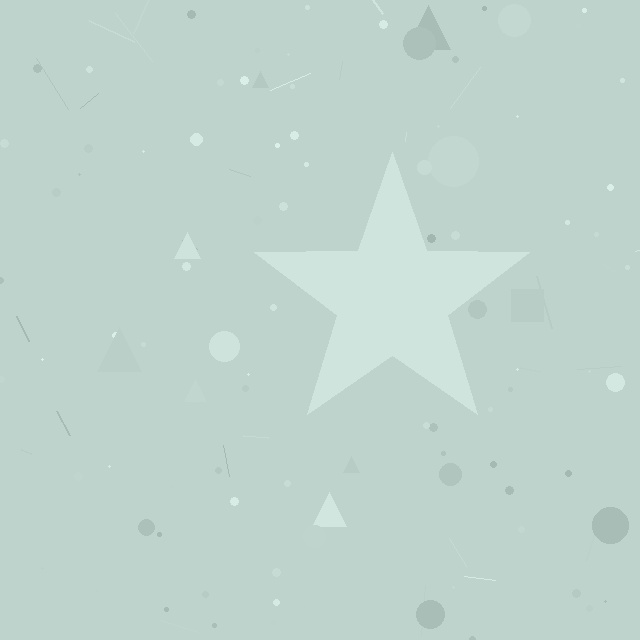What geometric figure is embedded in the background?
A star is embedded in the background.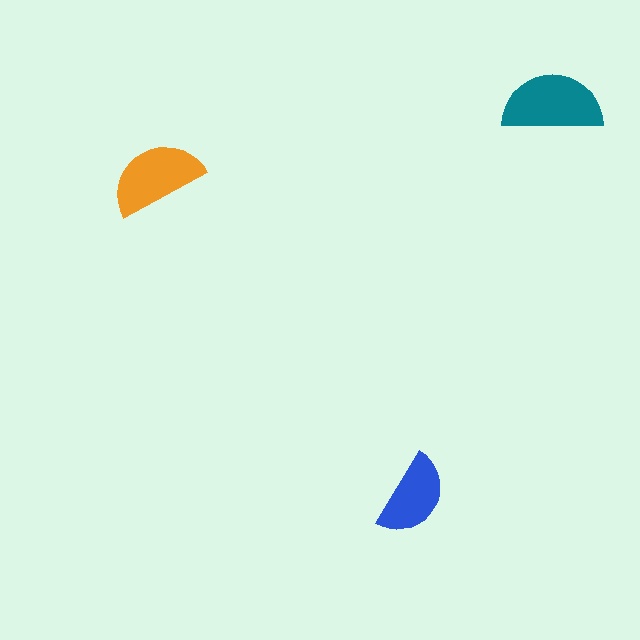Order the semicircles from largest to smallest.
the teal one, the orange one, the blue one.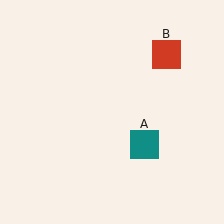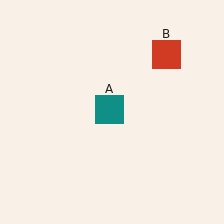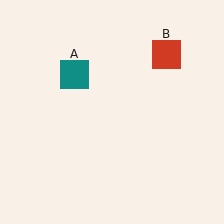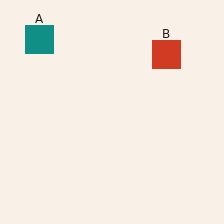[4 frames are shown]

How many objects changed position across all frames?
1 object changed position: teal square (object A).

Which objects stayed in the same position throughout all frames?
Red square (object B) remained stationary.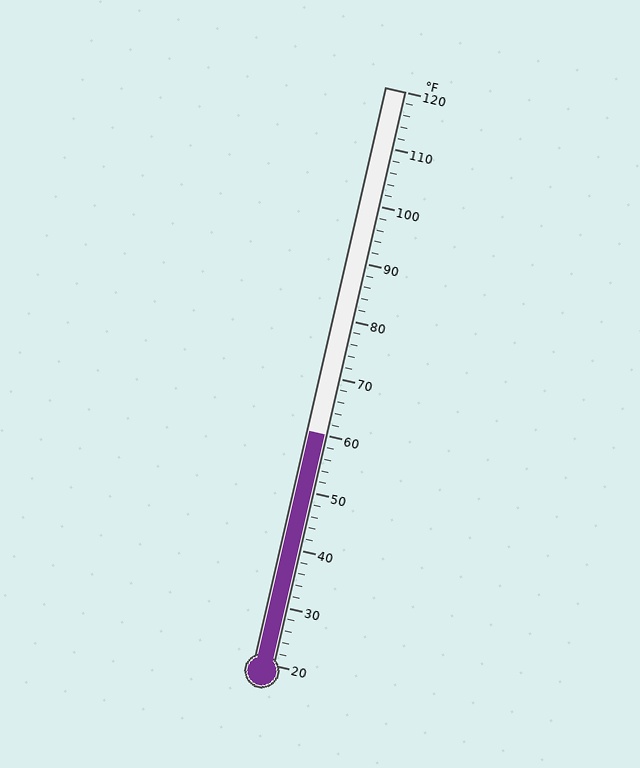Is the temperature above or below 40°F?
The temperature is above 40°F.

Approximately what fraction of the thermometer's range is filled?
The thermometer is filled to approximately 40% of its range.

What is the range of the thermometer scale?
The thermometer scale ranges from 20°F to 120°F.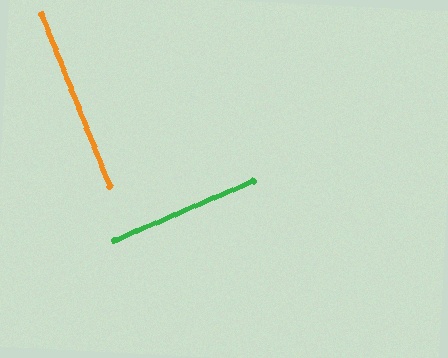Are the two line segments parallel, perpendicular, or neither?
Perpendicular — they meet at approximately 88°.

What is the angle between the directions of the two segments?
Approximately 88 degrees.